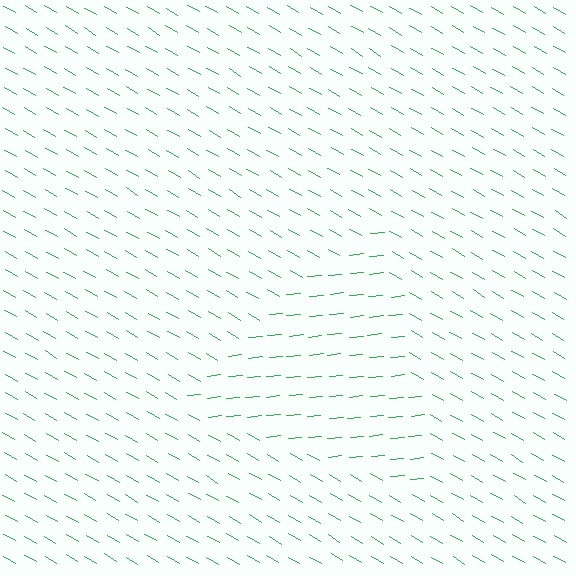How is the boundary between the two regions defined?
The boundary is defined purely by a change in line orientation (approximately 35 degrees difference). All lines are the same color and thickness.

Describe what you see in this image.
The image is filled with small green line segments. A triangle region in the image has lines oriented differently from the surrounding lines, creating a visible texture boundary.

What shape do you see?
I see a triangle.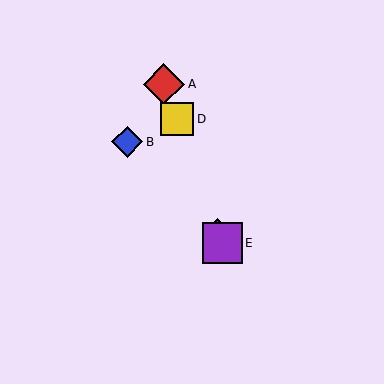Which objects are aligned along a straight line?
Objects A, C, D, E are aligned along a straight line.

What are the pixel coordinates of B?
Object B is at (127, 142).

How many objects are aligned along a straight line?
4 objects (A, C, D, E) are aligned along a straight line.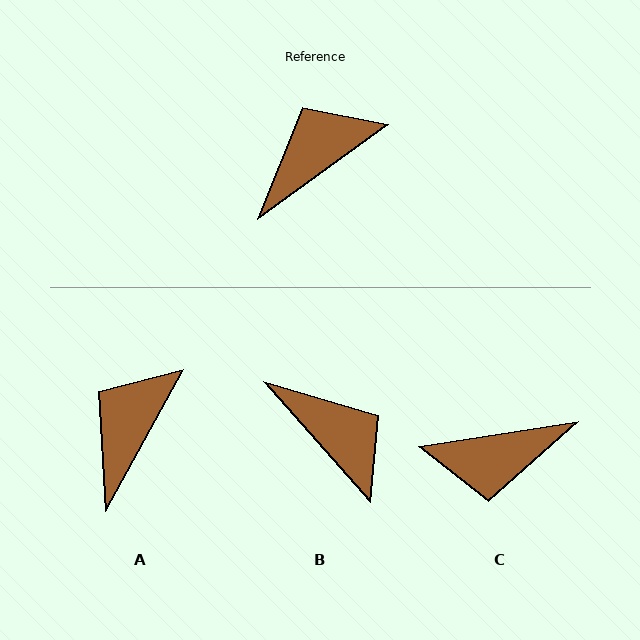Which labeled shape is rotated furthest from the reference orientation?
C, about 153 degrees away.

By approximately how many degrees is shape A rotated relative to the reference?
Approximately 25 degrees counter-clockwise.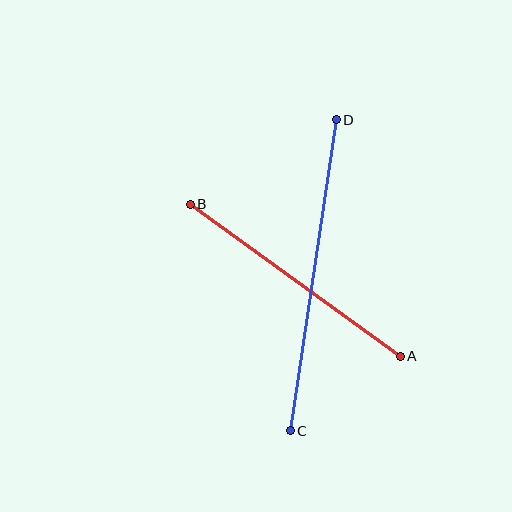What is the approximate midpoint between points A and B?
The midpoint is at approximately (295, 280) pixels.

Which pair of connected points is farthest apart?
Points C and D are farthest apart.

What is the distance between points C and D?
The distance is approximately 315 pixels.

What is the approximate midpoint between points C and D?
The midpoint is at approximately (313, 275) pixels.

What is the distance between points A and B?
The distance is approximately 259 pixels.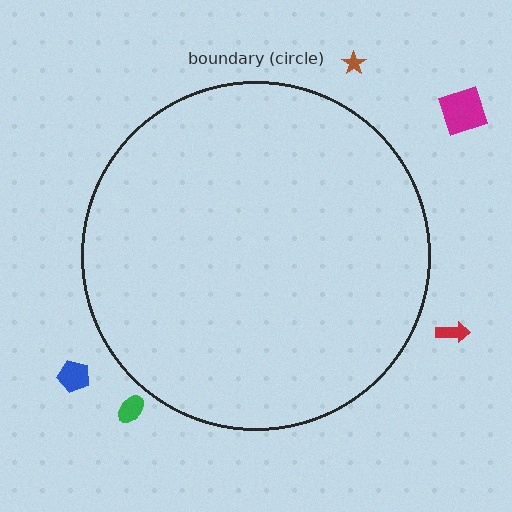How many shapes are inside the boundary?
0 inside, 5 outside.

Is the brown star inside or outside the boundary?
Outside.